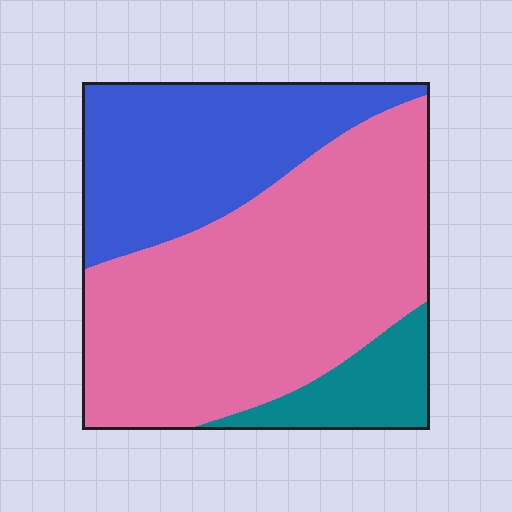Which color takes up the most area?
Pink, at roughly 60%.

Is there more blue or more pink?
Pink.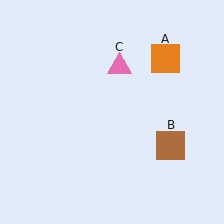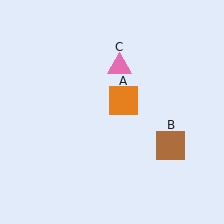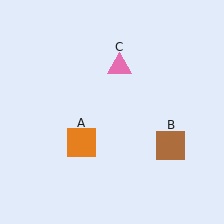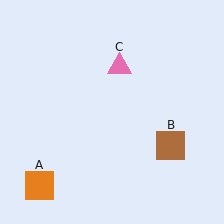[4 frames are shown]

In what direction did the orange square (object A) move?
The orange square (object A) moved down and to the left.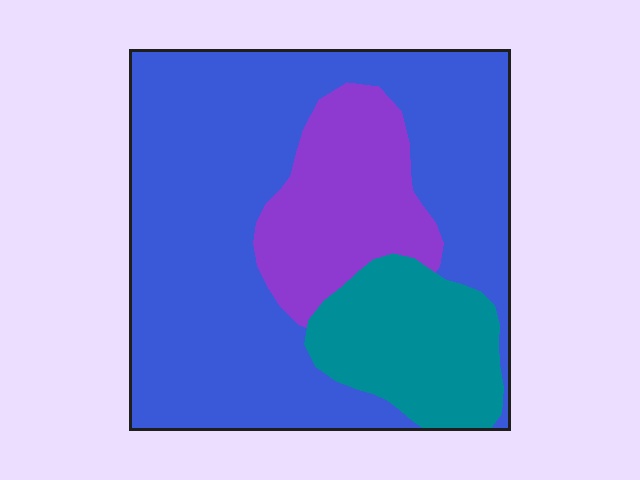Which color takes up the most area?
Blue, at roughly 65%.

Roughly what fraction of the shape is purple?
Purple takes up about one fifth (1/5) of the shape.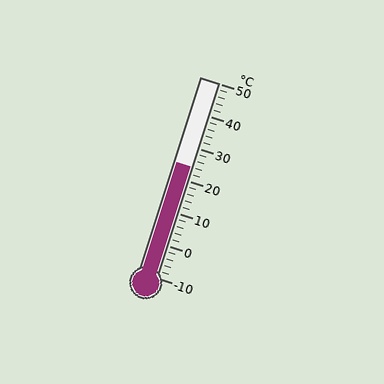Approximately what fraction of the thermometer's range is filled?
The thermometer is filled to approximately 55% of its range.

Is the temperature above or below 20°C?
The temperature is above 20°C.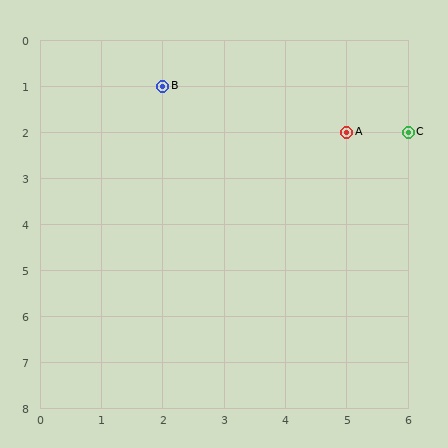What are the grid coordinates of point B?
Point B is at grid coordinates (2, 1).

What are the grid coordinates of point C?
Point C is at grid coordinates (6, 2).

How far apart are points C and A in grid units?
Points C and A are 1 column apart.